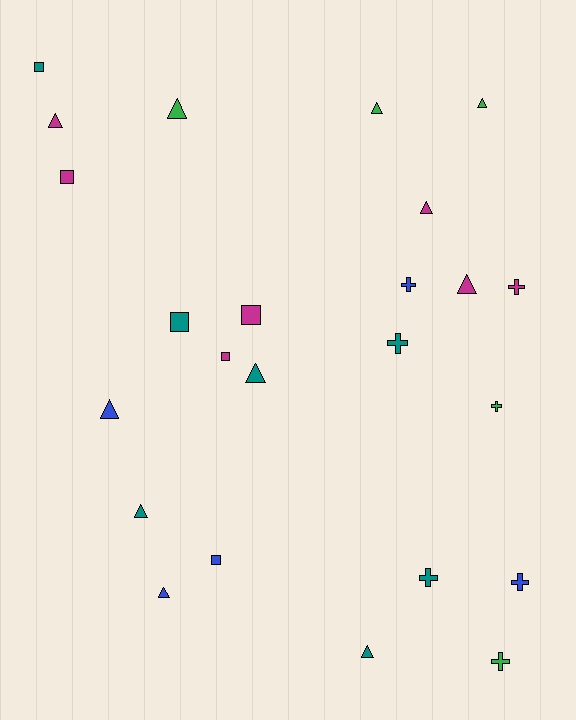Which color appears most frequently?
Teal, with 7 objects.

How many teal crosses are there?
There are 2 teal crosses.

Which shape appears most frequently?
Triangle, with 11 objects.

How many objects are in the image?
There are 24 objects.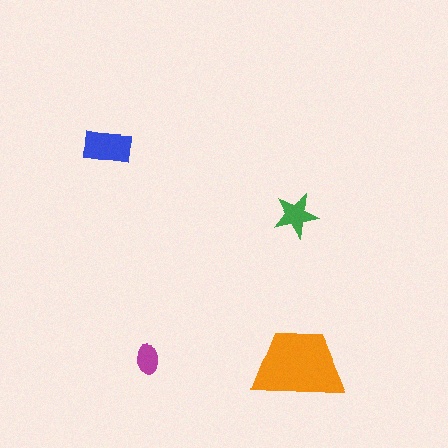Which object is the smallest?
The magenta ellipse.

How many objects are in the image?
There are 4 objects in the image.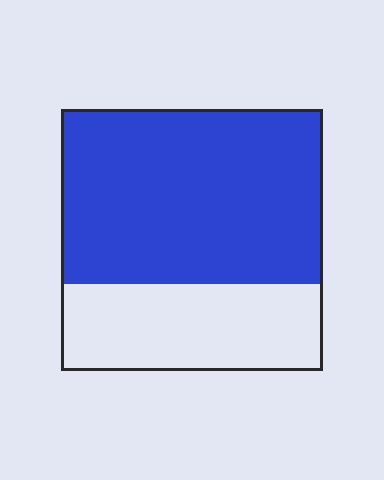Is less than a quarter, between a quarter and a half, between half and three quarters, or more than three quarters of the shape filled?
Between half and three quarters.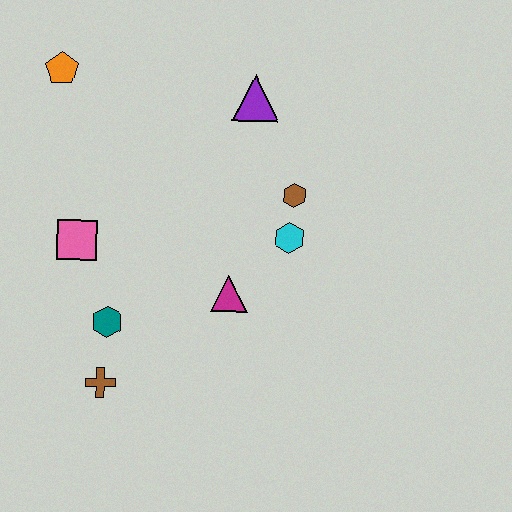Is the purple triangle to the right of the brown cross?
Yes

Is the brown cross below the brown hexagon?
Yes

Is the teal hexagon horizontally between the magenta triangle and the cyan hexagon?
No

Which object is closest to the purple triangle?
The brown hexagon is closest to the purple triangle.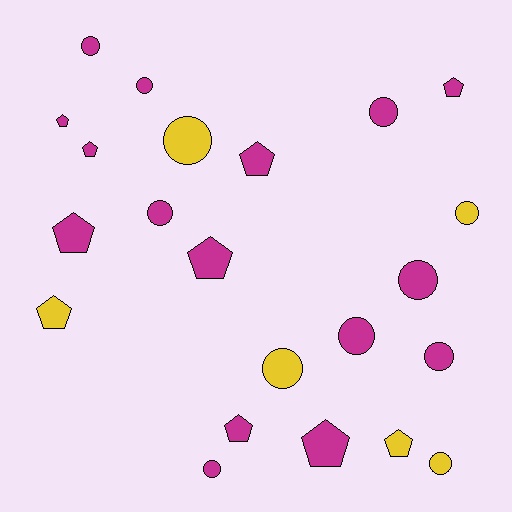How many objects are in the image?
There are 22 objects.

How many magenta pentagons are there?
There are 8 magenta pentagons.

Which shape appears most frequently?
Circle, with 12 objects.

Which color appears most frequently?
Magenta, with 16 objects.